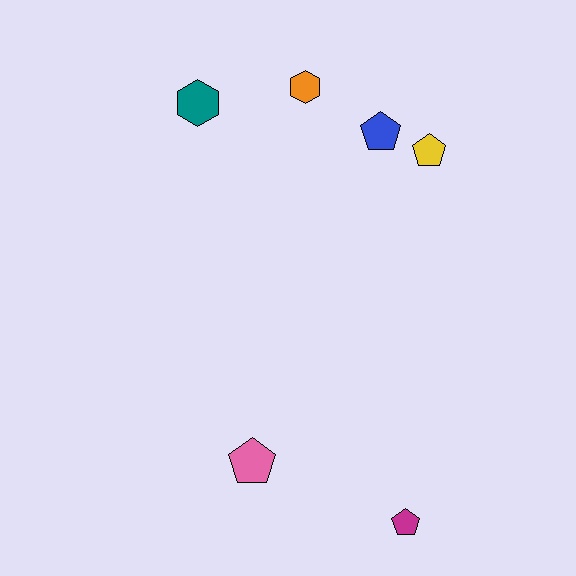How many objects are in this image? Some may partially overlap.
There are 6 objects.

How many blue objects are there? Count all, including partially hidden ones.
There is 1 blue object.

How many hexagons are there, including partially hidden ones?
There are 2 hexagons.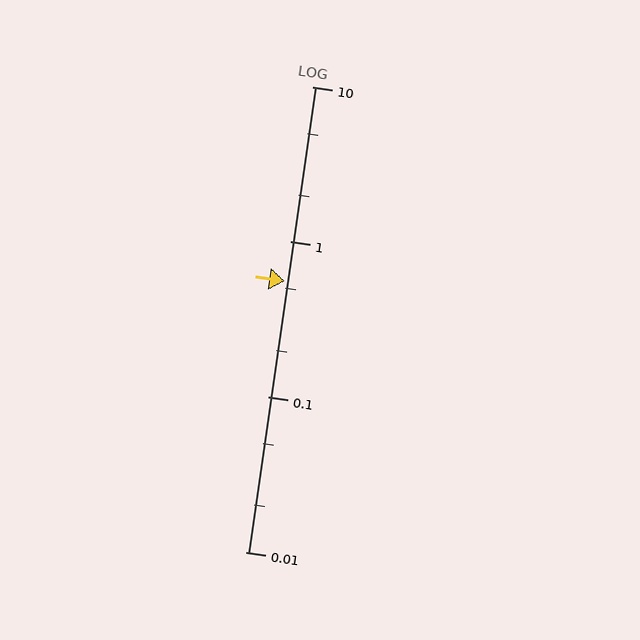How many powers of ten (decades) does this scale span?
The scale spans 3 decades, from 0.01 to 10.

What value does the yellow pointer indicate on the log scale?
The pointer indicates approximately 0.56.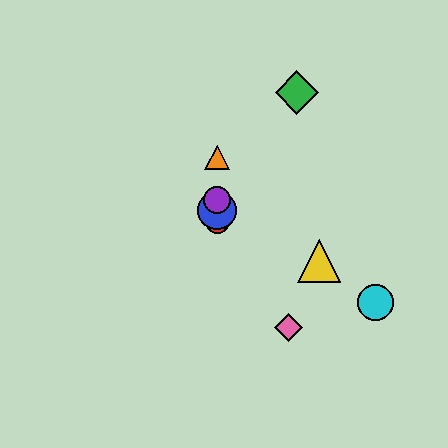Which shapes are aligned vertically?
The red circle, the blue circle, the purple circle, the orange triangle are aligned vertically.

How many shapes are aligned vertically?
4 shapes (the red circle, the blue circle, the purple circle, the orange triangle) are aligned vertically.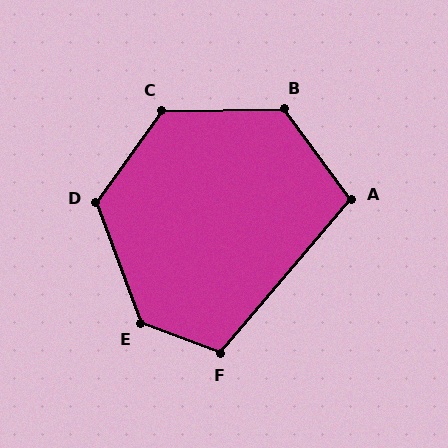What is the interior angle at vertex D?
Approximately 125 degrees (obtuse).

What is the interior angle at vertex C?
Approximately 126 degrees (obtuse).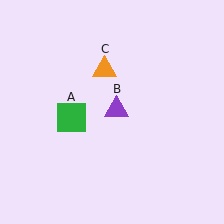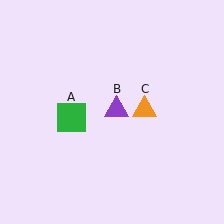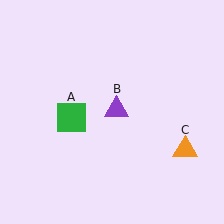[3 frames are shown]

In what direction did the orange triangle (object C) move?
The orange triangle (object C) moved down and to the right.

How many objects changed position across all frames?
1 object changed position: orange triangle (object C).